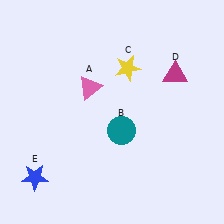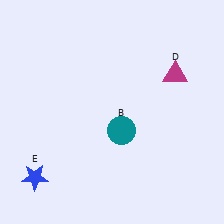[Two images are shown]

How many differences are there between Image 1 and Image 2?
There are 2 differences between the two images.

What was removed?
The pink triangle (A), the yellow star (C) were removed in Image 2.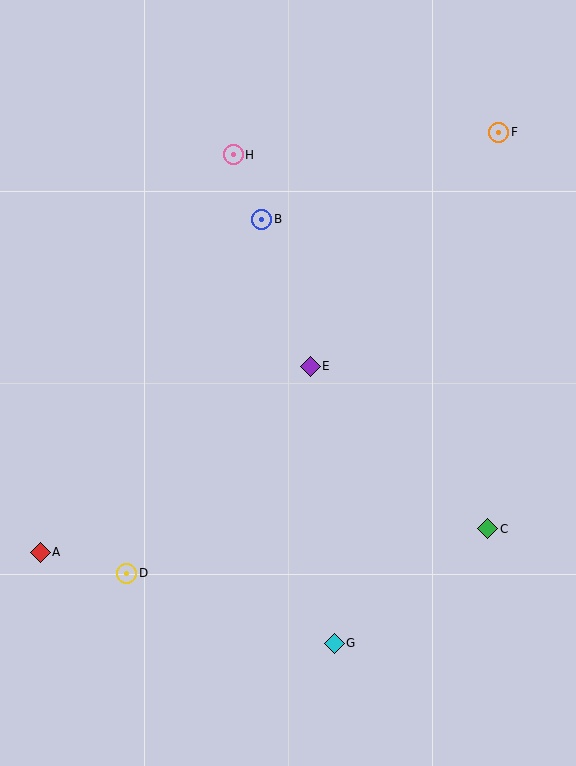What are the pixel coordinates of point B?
Point B is at (262, 219).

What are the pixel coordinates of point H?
Point H is at (233, 155).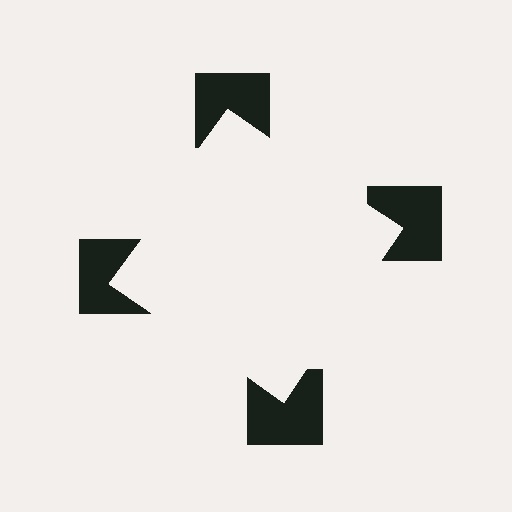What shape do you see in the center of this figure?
An illusory square — its edges are inferred from the aligned wedge cuts in the notched squares, not physically drawn.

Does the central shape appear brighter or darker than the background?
It typically appears slightly brighter than the background, even though no actual brightness change is drawn.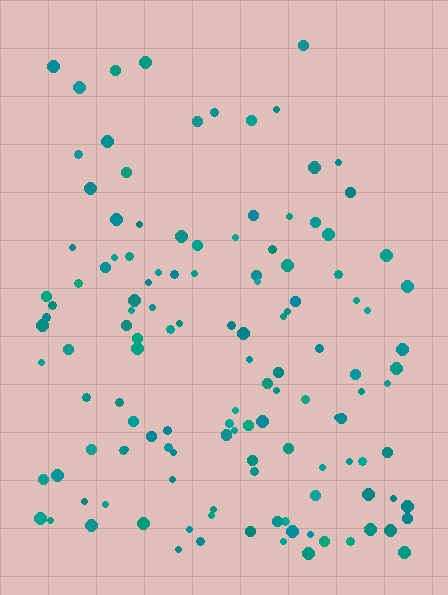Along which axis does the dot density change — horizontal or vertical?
Vertical.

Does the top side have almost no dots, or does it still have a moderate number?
Still a moderate number, just noticeably fewer than the bottom.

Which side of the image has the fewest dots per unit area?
The top.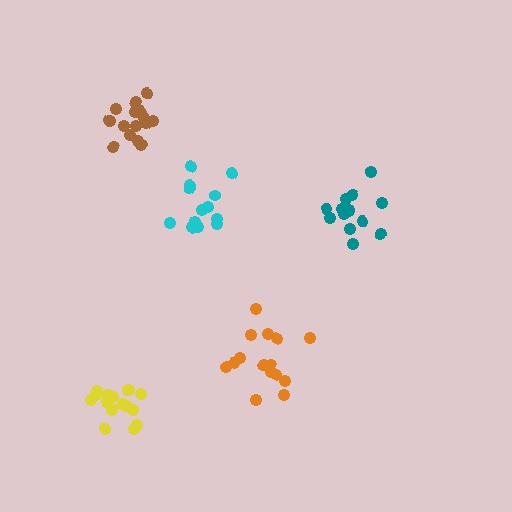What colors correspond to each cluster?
The clusters are colored: orange, teal, cyan, brown, yellow.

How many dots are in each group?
Group 1: 15 dots, Group 2: 14 dots, Group 3: 13 dots, Group 4: 18 dots, Group 5: 16 dots (76 total).